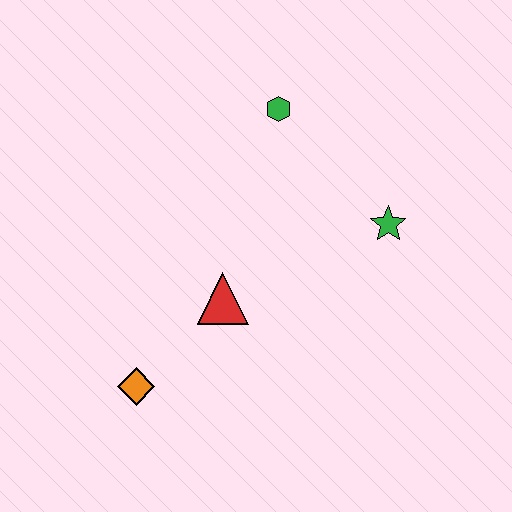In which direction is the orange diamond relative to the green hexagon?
The orange diamond is below the green hexagon.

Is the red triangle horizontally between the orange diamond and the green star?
Yes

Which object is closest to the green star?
The green hexagon is closest to the green star.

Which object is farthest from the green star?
The orange diamond is farthest from the green star.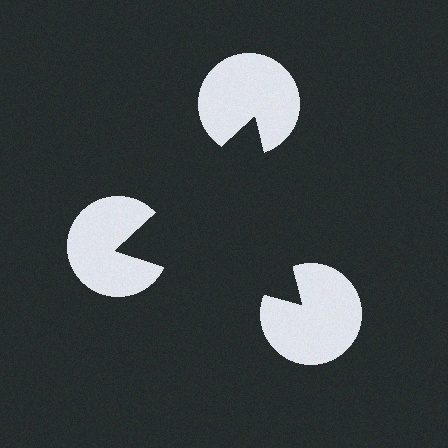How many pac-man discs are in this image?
There are 3 — one at each vertex of the illusory triangle.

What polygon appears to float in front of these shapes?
An illusory triangle — its edges are inferred from the aligned wedge cuts in the pac-man discs, not physically drawn.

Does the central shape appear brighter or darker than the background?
It typically appears slightly darker than the background, even though no actual brightness change is drawn.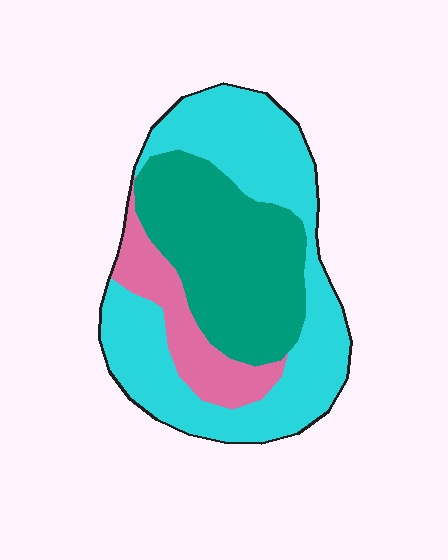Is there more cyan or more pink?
Cyan.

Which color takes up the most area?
Cyan, at roughly 50%.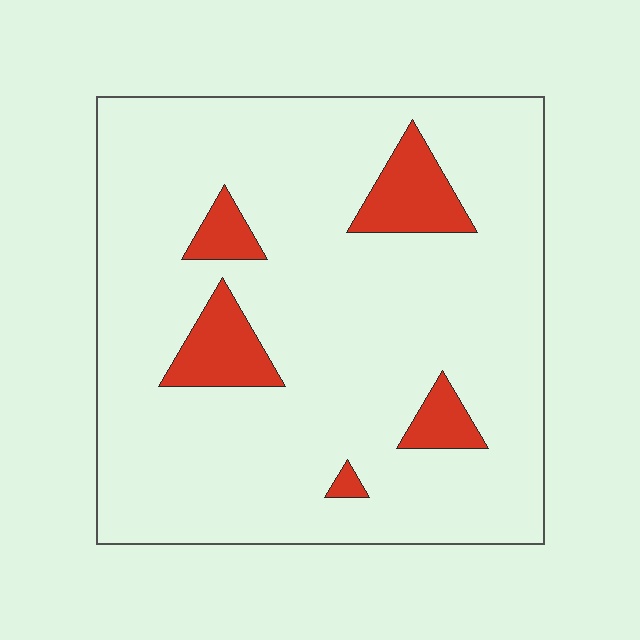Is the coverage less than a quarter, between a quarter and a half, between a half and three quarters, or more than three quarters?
Less than a quarter.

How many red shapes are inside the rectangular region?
5.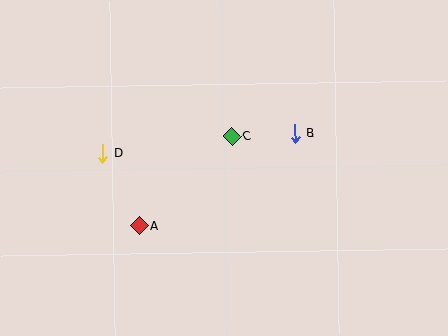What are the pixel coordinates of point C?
Point C is at (232, 136).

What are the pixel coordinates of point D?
Point D is at (102, 153).